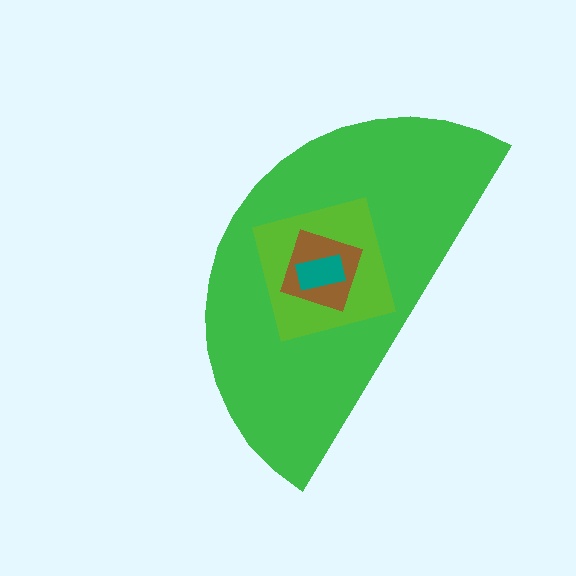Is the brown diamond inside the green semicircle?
Yes.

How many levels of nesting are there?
4.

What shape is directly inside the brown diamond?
The teal rectangle.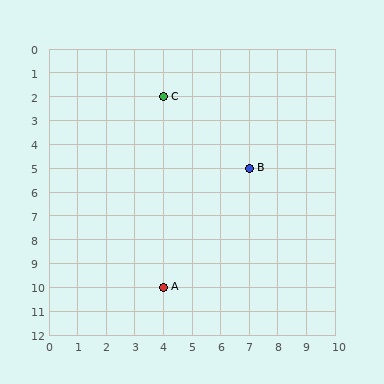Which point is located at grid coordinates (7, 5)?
Point B is at (7, 5).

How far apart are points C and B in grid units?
Points C and B are 3 columns and 3 rows apart (about 4.2 grid units diagonally).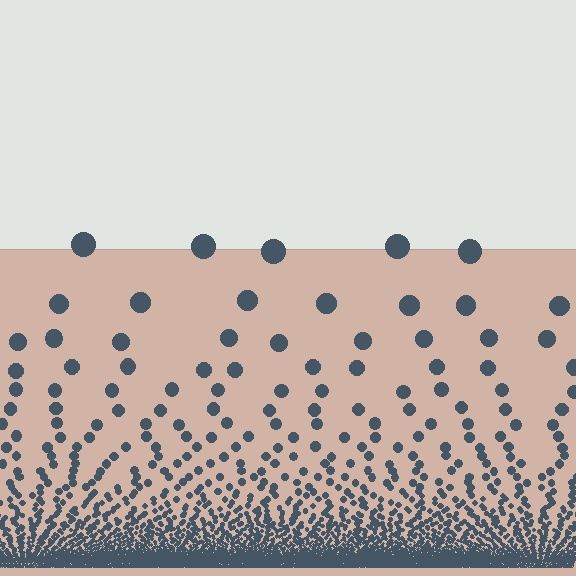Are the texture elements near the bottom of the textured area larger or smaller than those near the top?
Smaller. The gradient is inverted — elements near the bottom are smaller and denser.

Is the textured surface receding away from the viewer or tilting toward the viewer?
The surface appears to tilt toward the viewer. Texture elements get larger and sparser toward the top.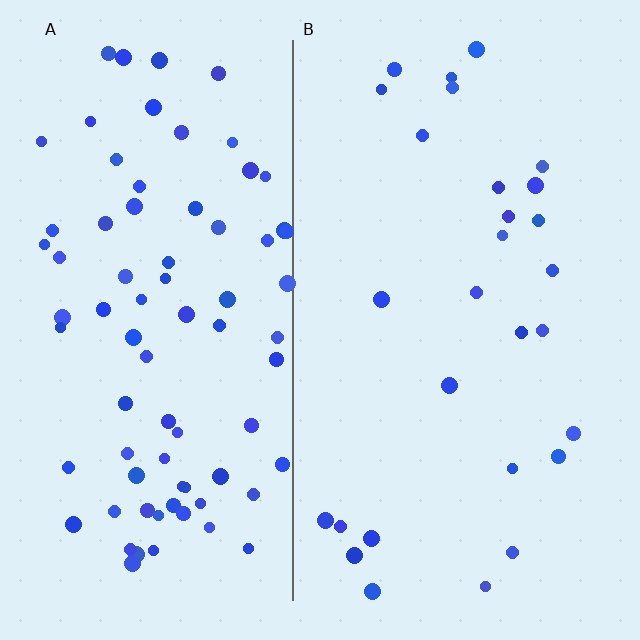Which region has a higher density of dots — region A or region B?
A (the left).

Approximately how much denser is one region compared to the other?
Approximately 2.8× — region A over region B.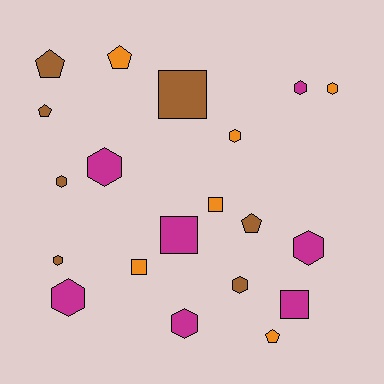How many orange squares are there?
There are 2 orange squares.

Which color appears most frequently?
Magenta, with 7 objects.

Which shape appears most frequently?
Hexagon, with 10 objects.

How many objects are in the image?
There are 20 objects.